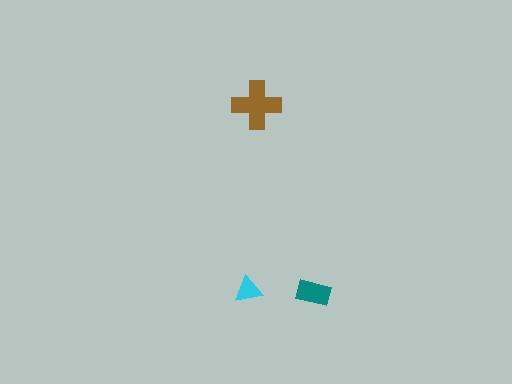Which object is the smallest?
The cyan triangle.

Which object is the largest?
The brown cross.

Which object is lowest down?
The teal rectangle is bottommost.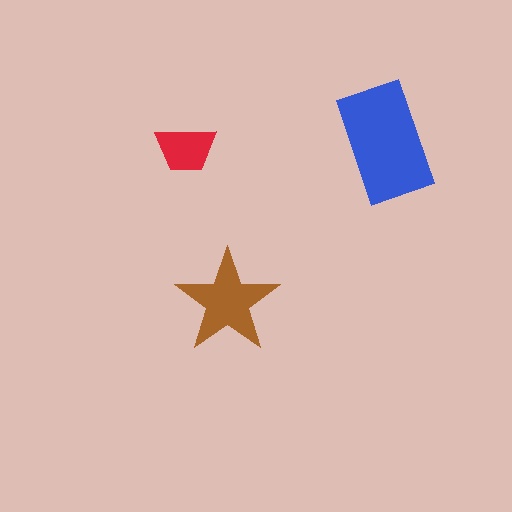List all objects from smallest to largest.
The red trapezoid, the brown star, the blue rectangle.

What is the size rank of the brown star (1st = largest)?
2nd.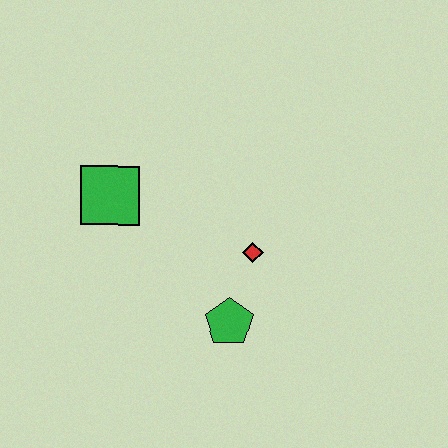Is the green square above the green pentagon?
Yes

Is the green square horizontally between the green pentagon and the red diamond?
No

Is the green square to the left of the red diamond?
Yes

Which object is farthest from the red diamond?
The green square is farthest from the red diamond.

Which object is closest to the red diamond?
The green pentagon is closest to the red diamond.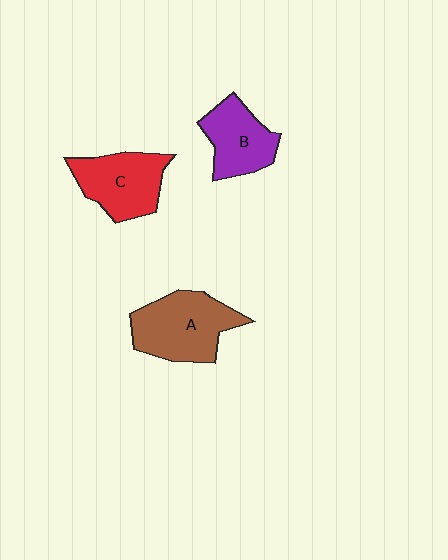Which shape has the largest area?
Shape A (brown).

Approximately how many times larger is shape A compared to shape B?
Approximately 1.4 times.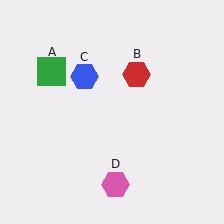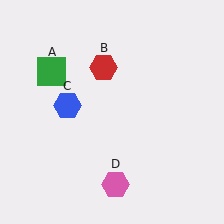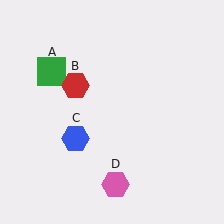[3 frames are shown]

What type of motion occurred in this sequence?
The red hexagon (object B), blue hexagon (object C) rotated counterclockwise around the center of the scene.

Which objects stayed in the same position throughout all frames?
Green square (object A) and pink hexagon (object D) remained stationary.